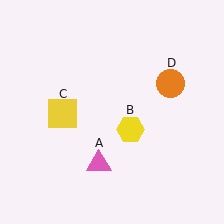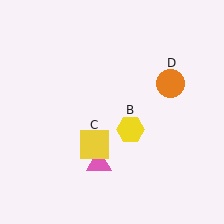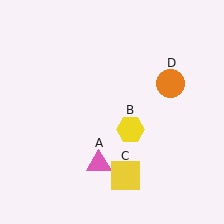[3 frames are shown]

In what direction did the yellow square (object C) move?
The yellow square (object C) moved down and to the right.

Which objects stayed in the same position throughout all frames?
Pink triangle (object A) and yellow hexagon (object B) and orange circle (object D) remained stationary.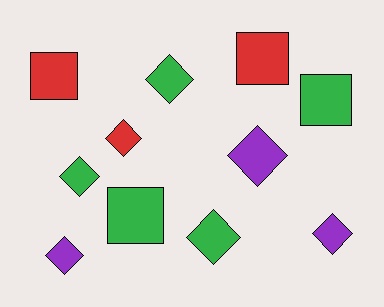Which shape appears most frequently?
Diamond, with 7 objects.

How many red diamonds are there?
There is 1 red diamond.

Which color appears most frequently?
Green, with 5 objects.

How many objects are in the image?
There are 11 objects.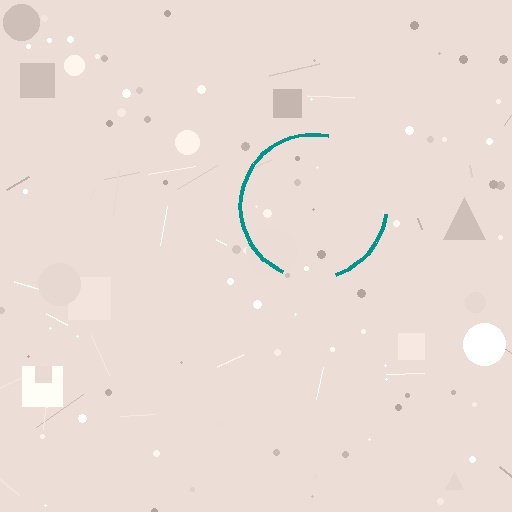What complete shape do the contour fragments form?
The contour fragments form a circle.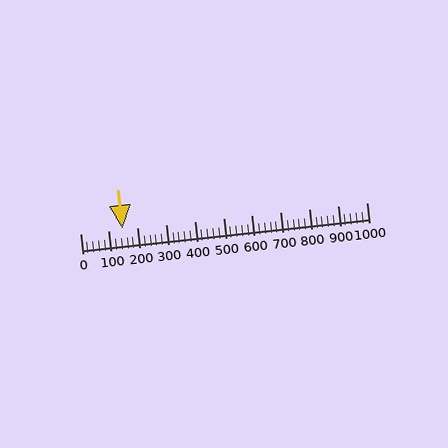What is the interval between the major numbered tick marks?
The major tick marks are spaced 100 units apart.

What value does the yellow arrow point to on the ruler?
The yellow arrow points to approximately 147.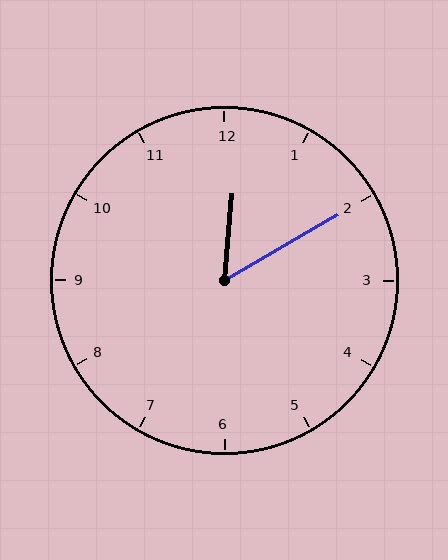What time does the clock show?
12:10.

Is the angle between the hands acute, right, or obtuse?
It is acute.